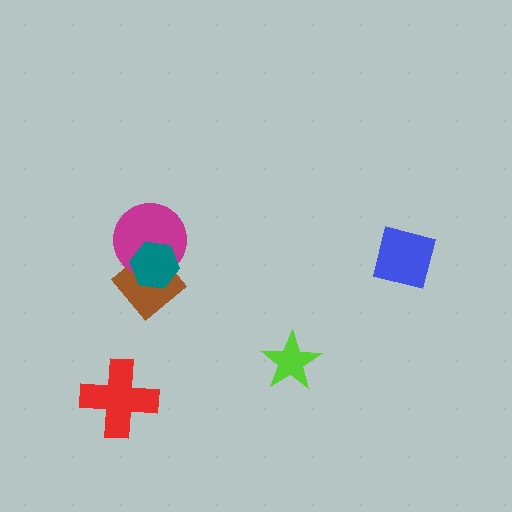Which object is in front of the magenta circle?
The teal hexagon is in front of the magenta circle.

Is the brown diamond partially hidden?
Yes, it is partially covered by another shape.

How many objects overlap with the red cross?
0 objects overlap with the red cross.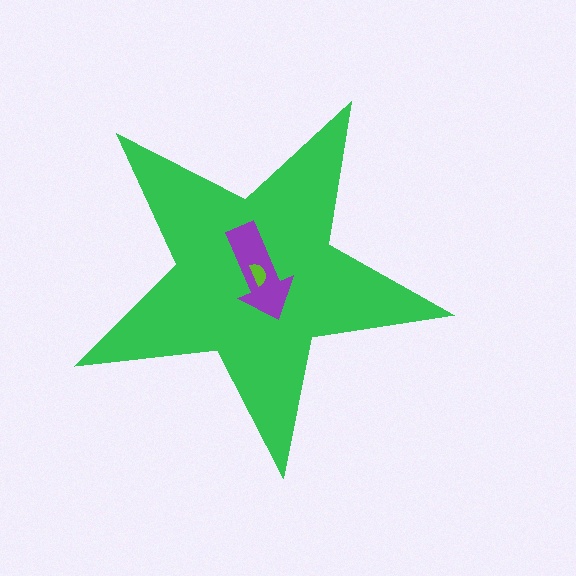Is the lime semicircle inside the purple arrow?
Yes.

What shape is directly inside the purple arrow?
The lime semicircle.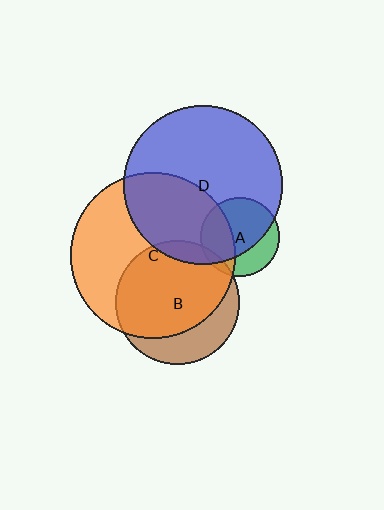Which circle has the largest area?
Circle C (orange).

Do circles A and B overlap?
Yes.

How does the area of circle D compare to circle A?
Approximately 4.1 times.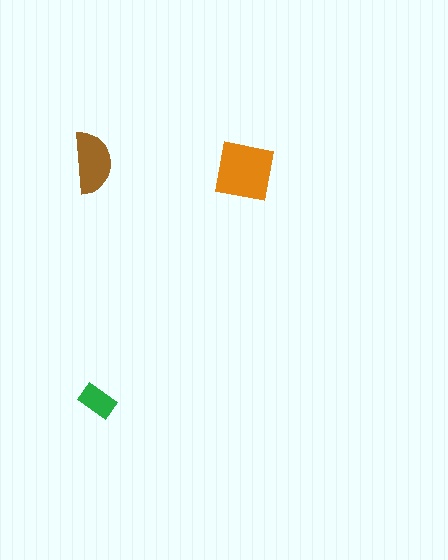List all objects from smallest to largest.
The green rectangle, the brown semicircle, the orange square.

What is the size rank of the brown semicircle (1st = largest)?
2nd.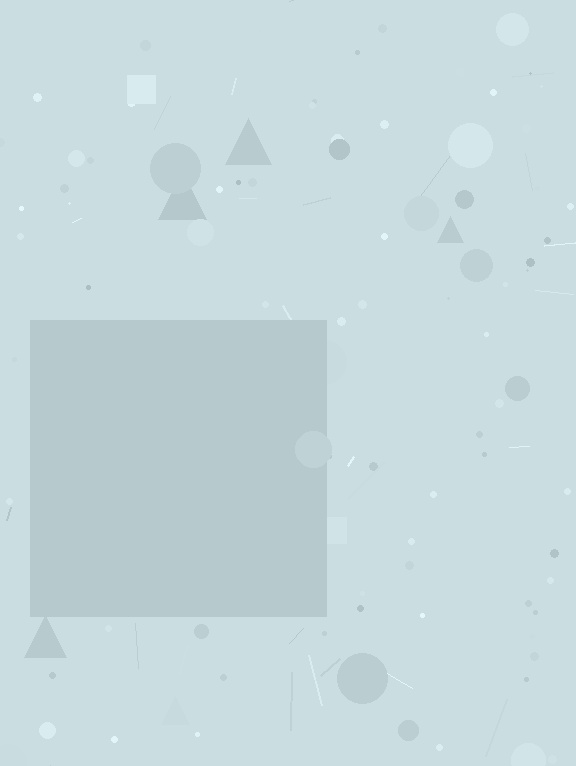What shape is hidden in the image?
A square is hidden in the image.